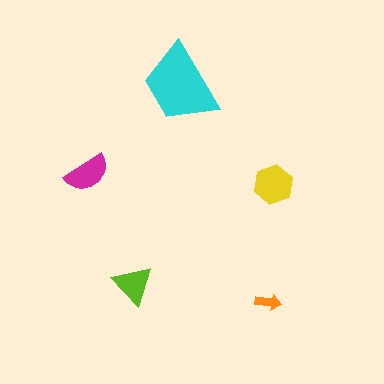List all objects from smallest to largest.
The orange arrow, the lime triangle, the magenta semicircle, the yellow hexagon, the cyan trapezoid.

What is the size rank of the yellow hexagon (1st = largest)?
2nd.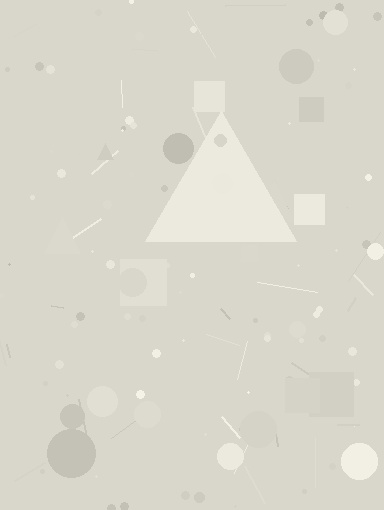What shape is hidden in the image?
A triangle is hidden in the image.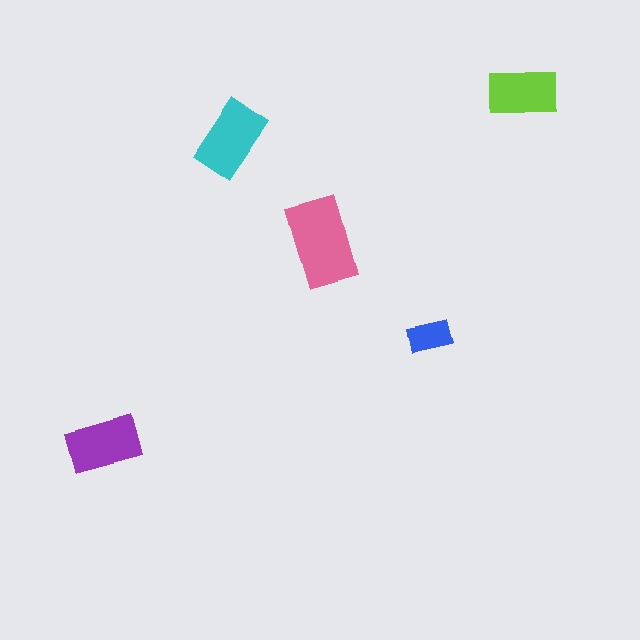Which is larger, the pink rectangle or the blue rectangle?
The pink one.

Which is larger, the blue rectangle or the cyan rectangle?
The cyan one.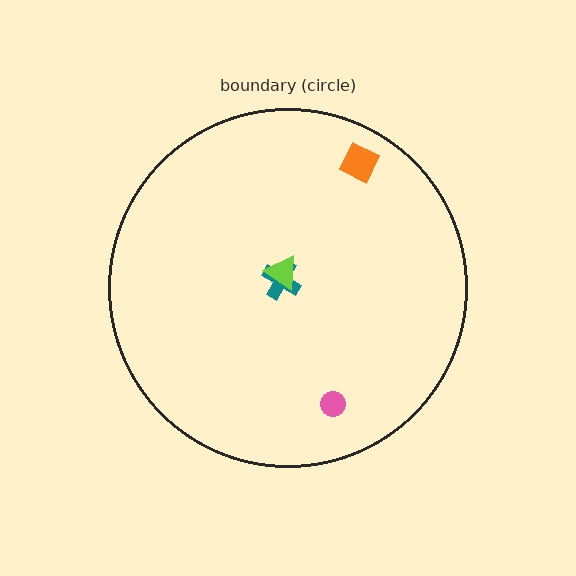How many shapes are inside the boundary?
4 inside, 0 outside.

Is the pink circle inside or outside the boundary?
Inside.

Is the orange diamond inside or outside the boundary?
Inside.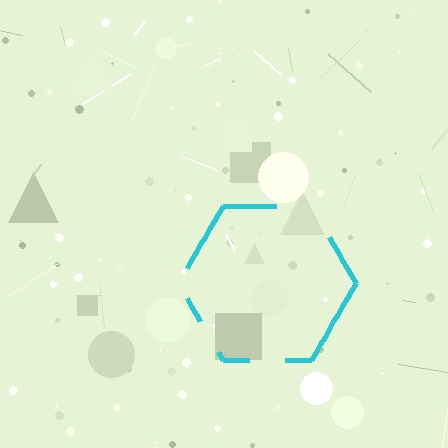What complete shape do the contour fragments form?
The contour fragments form a hexagon.